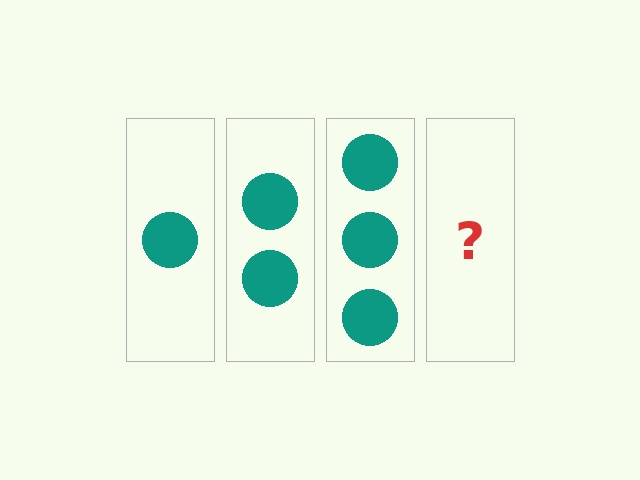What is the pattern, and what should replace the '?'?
The pattern is that each step adds one more circle. The '?' should be 4 circles.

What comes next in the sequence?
The next element should be 4 circles.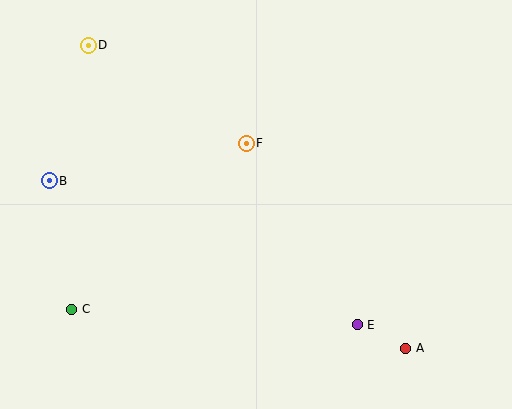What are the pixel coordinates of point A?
Point A is at (406, 348).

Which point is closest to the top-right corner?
Point F is closest to the top-right corner.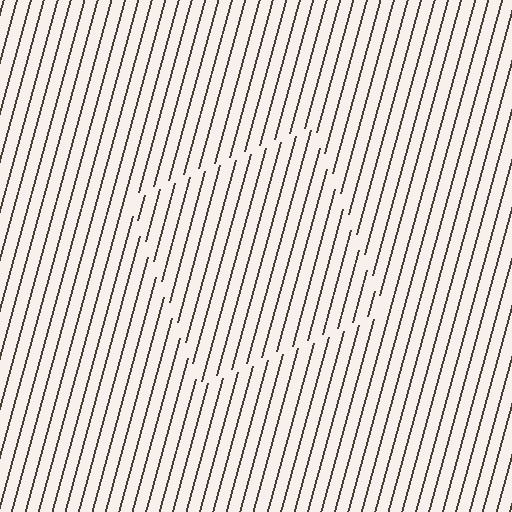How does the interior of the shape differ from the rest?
The interior of the shape contains the same grating, shifted by half a period — the contour is defined by the phase discontinuity where line-ends from the inner and outer gratings abut.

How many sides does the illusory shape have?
4 sides — the line-ends trace a square.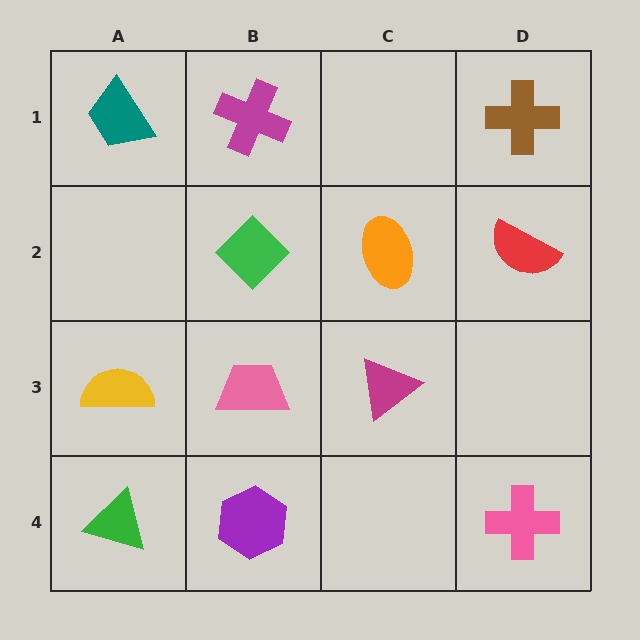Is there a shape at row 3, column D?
No, that cell is empty.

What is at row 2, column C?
An orange ellipse.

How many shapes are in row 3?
3 shapes.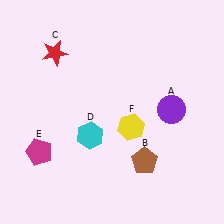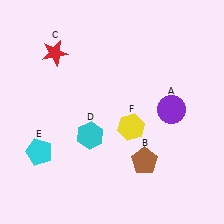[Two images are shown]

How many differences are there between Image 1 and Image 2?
There is 1 difference between the two images.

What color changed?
The pentagon (E) changed from magenta in Image 1 to cyan in Image 2.